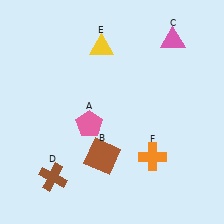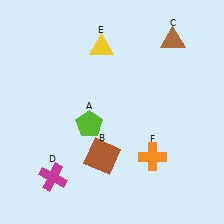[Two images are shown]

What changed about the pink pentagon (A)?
In Image 1, A is pink. In Image 2, it changed to lime.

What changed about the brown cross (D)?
In Image 1, D is brown. In Image 2, it changed to magenta.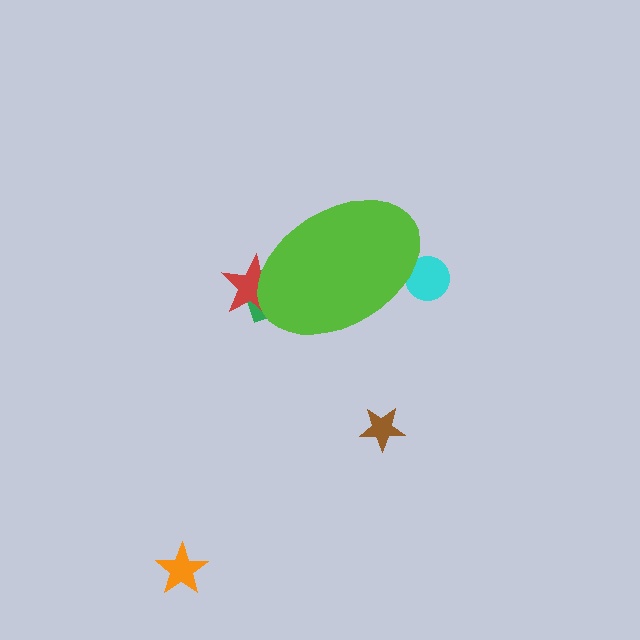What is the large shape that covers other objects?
A lime ellipse.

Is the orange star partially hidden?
No, the orange star is fully visible.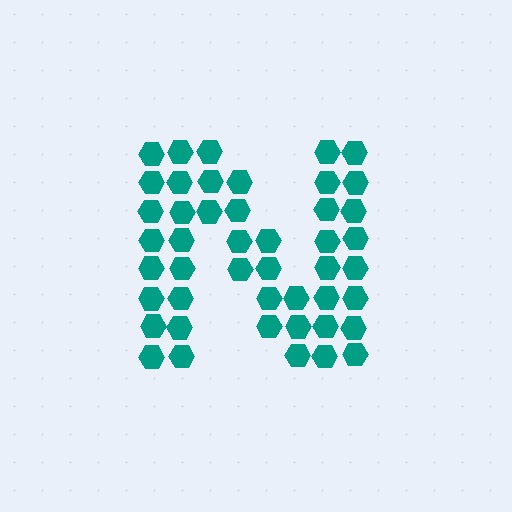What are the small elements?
The small elements are hexagons.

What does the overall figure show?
The overall figure shows the letter N.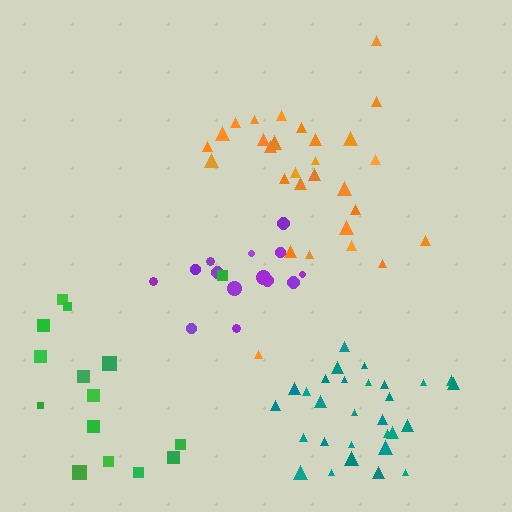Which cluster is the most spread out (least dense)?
Green.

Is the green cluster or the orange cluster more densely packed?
Orange.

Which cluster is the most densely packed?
Teal.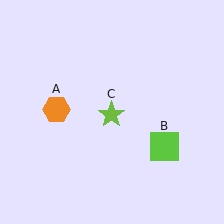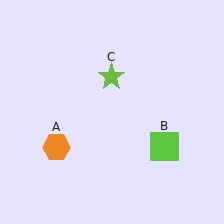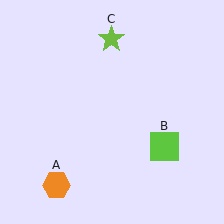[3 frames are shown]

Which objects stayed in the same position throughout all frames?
Lime square (object B) remained stationary.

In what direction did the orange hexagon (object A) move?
The orange hexagon (object A) moved down.